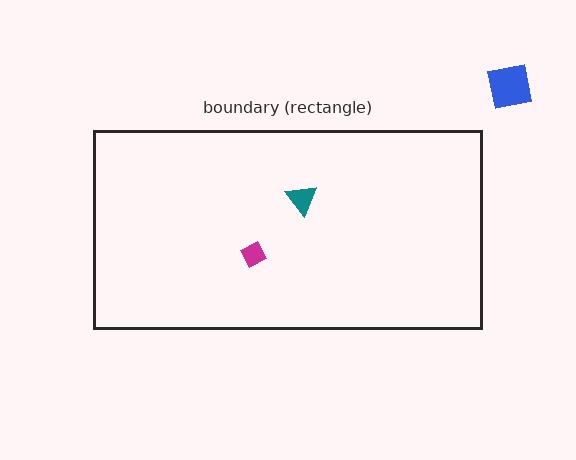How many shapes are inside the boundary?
2 inside, 1 outside.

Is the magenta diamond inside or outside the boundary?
Inside.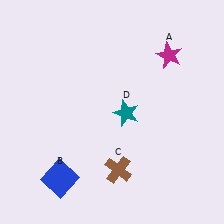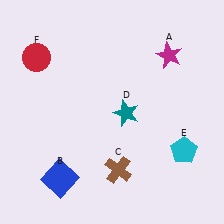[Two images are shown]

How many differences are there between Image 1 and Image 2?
There are 2 differences between the two images.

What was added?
A cyan pentagon (E), a red circle (F) were added in Image 2.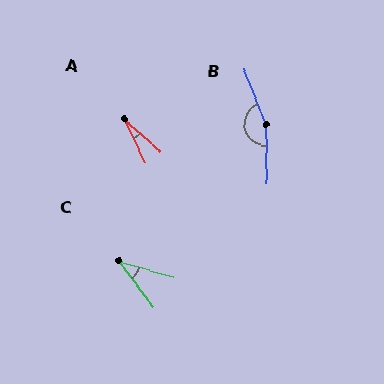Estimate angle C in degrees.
Approximately 37 degrees.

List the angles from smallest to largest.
A (22°), C (37°), B (159°).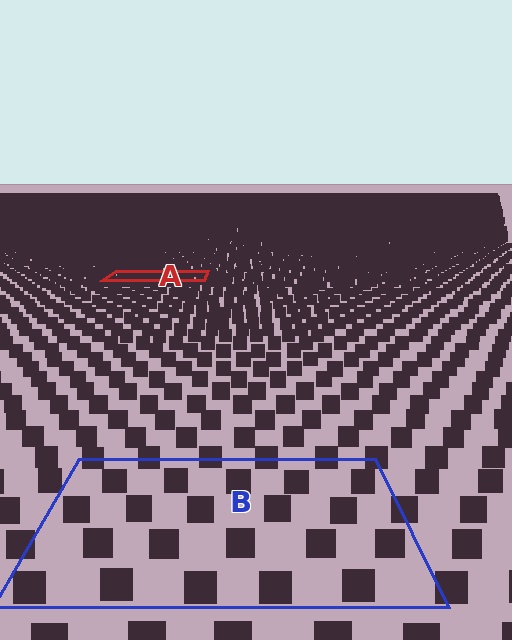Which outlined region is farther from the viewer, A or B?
Region A is farther from the viewer — the texture elements inside it appear smaller and more densely packed.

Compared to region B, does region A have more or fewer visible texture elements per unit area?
Region A has more texture elements per unit area — they are packed more densely because it is farther away.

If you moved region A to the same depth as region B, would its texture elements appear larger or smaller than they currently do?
They would appear larger. At a closer depth, the same texture elements are projected at a bigger on-screen size.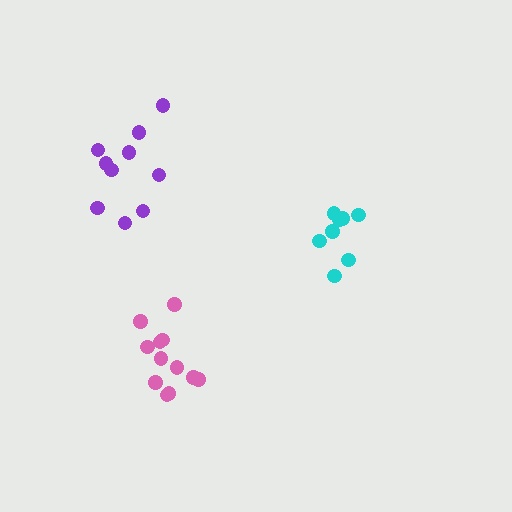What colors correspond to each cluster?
The clusters are colored: cyan, purple, pink.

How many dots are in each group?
Group 1: 8 dots, Group 2: 10 dots, Group 3: 12 dots (30 total).